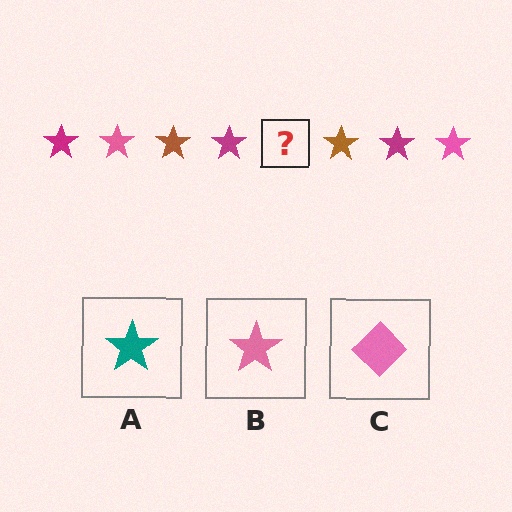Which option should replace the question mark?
Option B.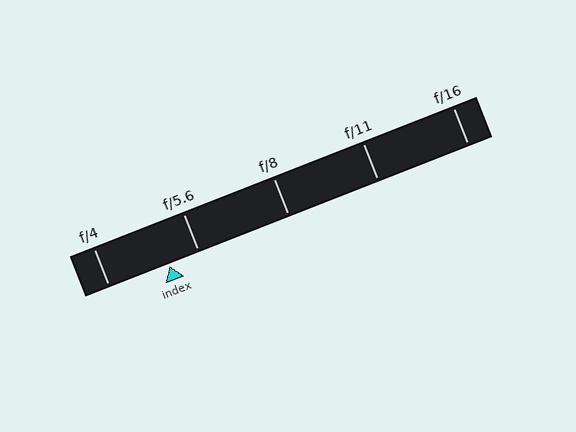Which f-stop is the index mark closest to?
The index mark is closest to f/5.6.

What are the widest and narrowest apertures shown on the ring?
The widest aperture shown is f/4 and the narrowest is f/16.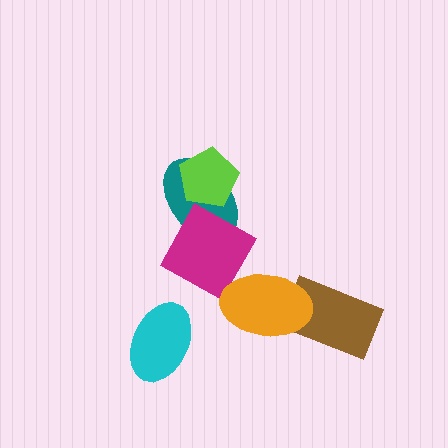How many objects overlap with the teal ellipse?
2 objects overlap with the teal ellipse.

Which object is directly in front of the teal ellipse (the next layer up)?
The lime pentagon is directly in front of the teal ellipse.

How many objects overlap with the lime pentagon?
1 object overlaps with the lime pentagon.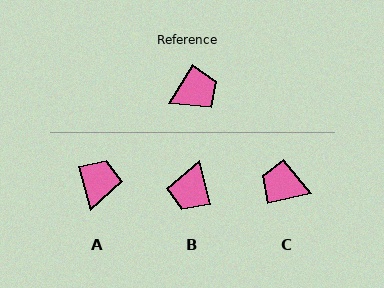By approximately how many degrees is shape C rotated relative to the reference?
Approximately 135 degrees counter-clockwise.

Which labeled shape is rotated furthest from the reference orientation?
C, about 135 degrees away.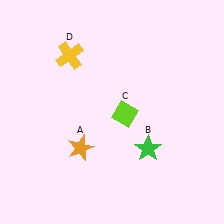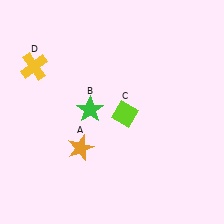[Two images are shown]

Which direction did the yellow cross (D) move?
The yellow cross (D) moved left.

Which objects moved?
The objects that moved are: the green star (B), the yellow cross (D).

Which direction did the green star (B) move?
The green star (B) moved left.